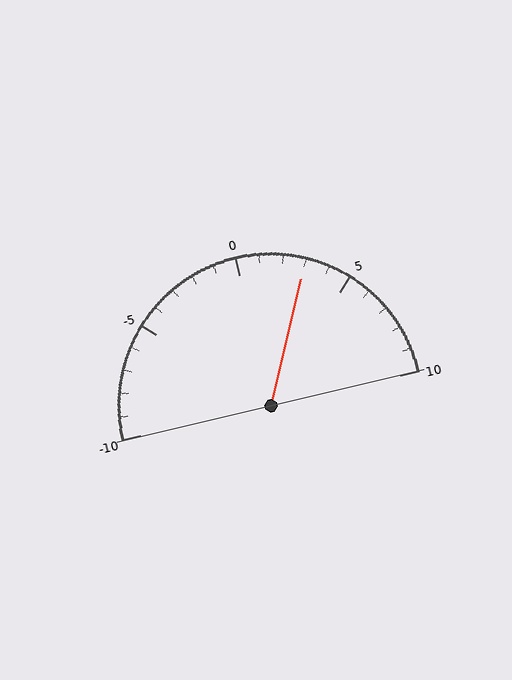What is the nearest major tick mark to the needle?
The nearest major tick mark is 5.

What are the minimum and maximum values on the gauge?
The gauge ranges from -10 to 10.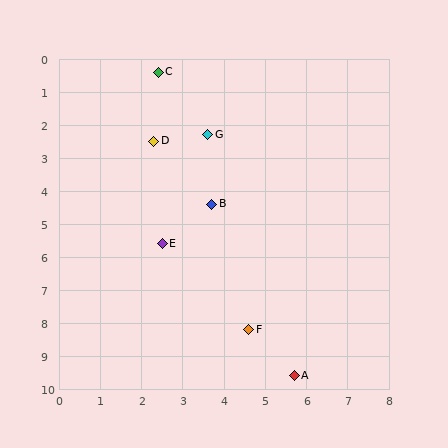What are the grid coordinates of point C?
Point C is at approximately (2.4, 0.4).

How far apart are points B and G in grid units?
Points B and G are about 2.1 grid units apart.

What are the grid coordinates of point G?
Point G is at approximately (3.6, 2.3).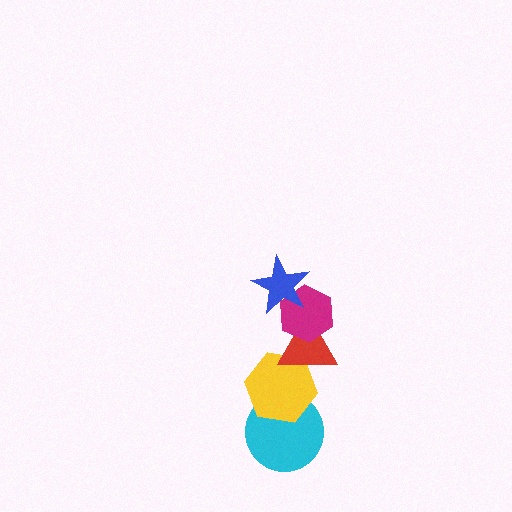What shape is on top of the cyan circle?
The yellow hexagon is on top of the cyan circle.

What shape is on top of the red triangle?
The magenta hexagon is on top of the red triangle.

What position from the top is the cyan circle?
The cyan circle is 5th from the top.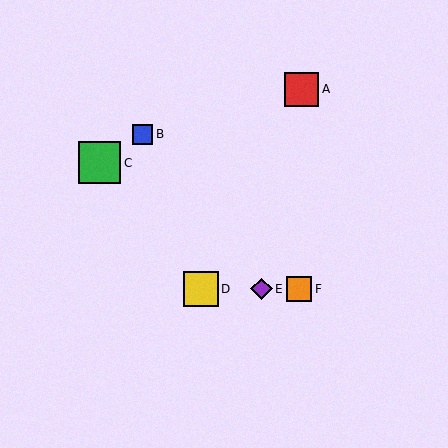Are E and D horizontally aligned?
Yes, both are at y≈289.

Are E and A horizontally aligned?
No, E is at y≈289 and A is at y≈89.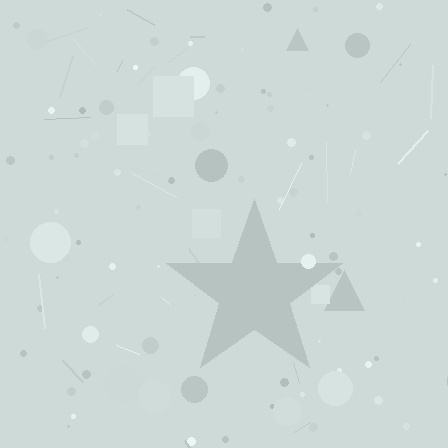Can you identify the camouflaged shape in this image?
The camouflaged shape is a star.